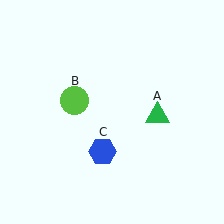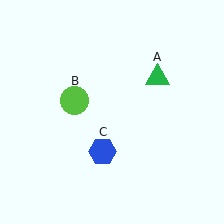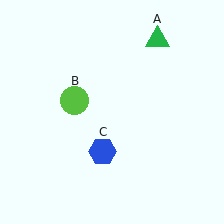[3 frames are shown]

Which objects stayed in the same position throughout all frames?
Lime circle (object B) and blue hexagon (object C) remained stationary.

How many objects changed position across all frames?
1 object changed position: green triangle (object A).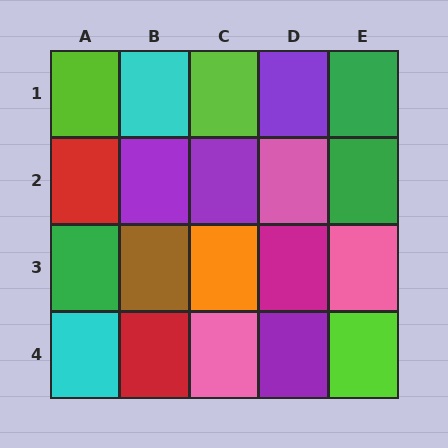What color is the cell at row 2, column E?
Green.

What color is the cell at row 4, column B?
Red.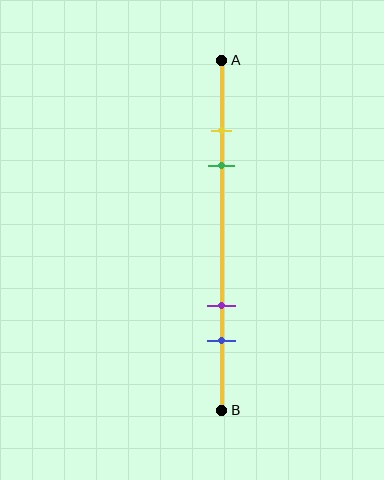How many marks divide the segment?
There are 4 marks dividing the segment.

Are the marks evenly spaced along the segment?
No, the marks are not evenly spaced.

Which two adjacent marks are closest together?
The yellow and green marks are the closest adjacent pair.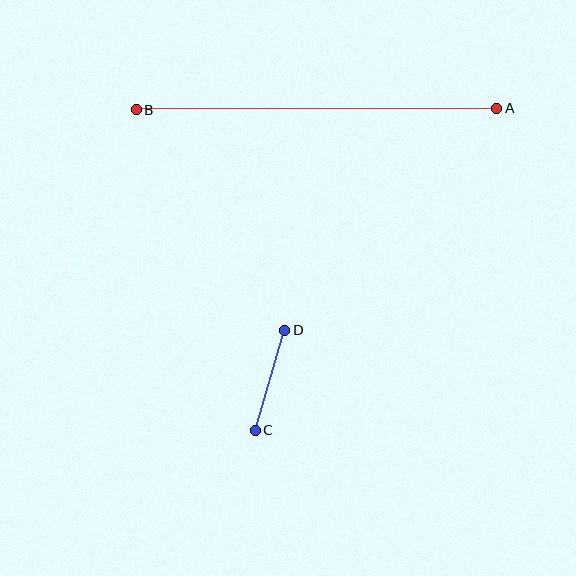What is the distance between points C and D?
The distance is approximately 104 pixels.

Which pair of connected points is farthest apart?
Points A and B are farthest apart.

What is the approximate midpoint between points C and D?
The midpoint is at approximately (270, 380) pixels.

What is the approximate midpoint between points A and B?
The midpoint is at approximately (317, 109) pixels.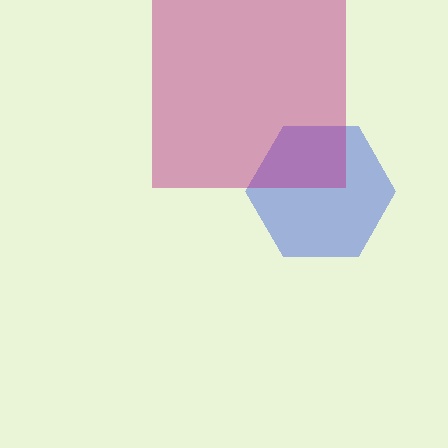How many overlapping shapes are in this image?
There are 2 overlapping shapes in the image.